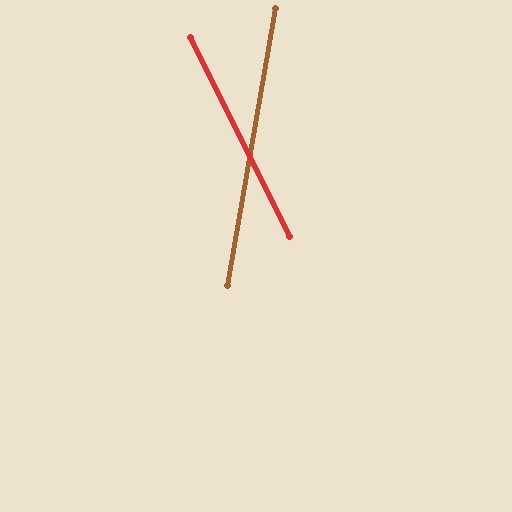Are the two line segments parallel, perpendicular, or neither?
Neither parallel nor perpendicular — they differ by about 37°.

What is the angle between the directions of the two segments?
Approximately 37 degrees.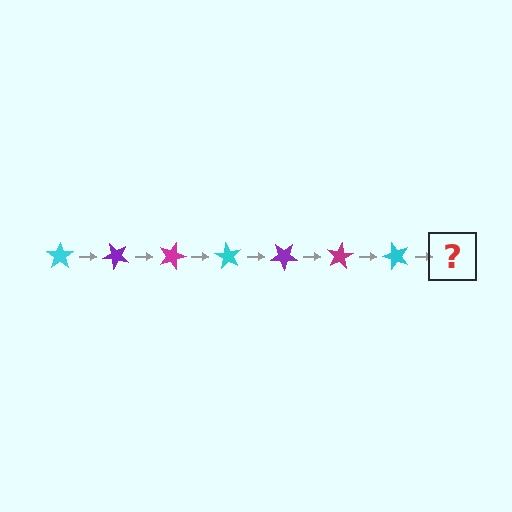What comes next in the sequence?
The next element should be a purple star, rotated 315 degrees from the start.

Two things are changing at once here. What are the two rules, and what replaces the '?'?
The two rules are that it rotates 45 degrees each step and the color cycles through cyan, purple, and magenta. The '?' should be a purple star, rotated 315 degrees from the start.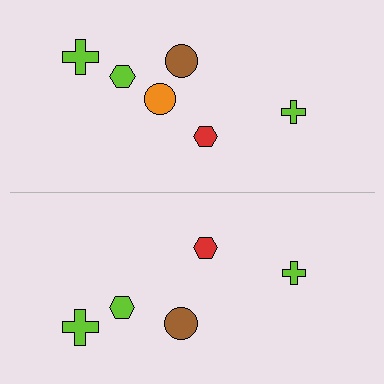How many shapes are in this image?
There are 11 shapes in this image.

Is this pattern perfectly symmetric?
No, the pattern is not perfectly symmetric. A orange circle is missing from the bottom side.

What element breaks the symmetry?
A orange circle is missing from the bottom side.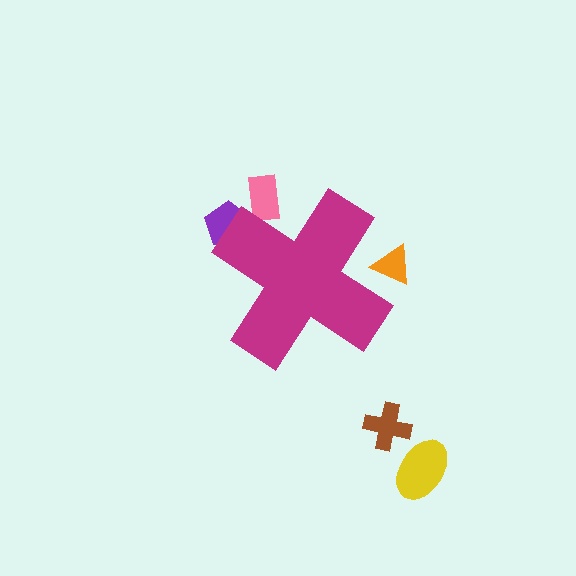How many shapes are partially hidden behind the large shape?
3 shapes are partially hidden.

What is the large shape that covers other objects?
A magenta cross.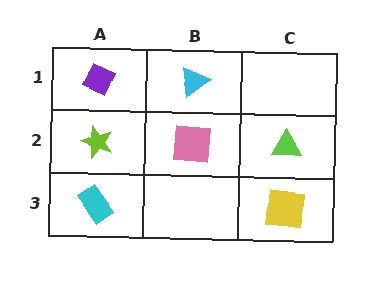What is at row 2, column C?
A lime triangle.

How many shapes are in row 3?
2 shapes.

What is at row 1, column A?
A purple diamond.